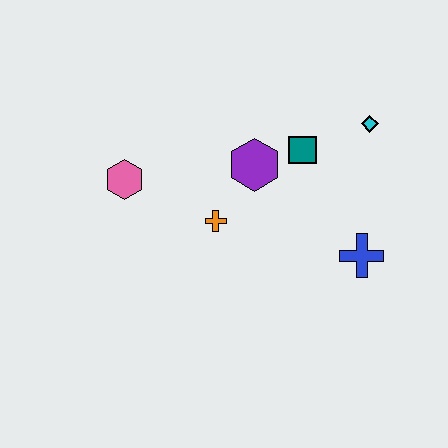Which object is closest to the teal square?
The purple hexagon is closest to the teal square.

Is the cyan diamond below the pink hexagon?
No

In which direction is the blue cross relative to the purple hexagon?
The blue cross is to the right of the purple hexagon.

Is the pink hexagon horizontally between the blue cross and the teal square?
No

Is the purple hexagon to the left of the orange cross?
No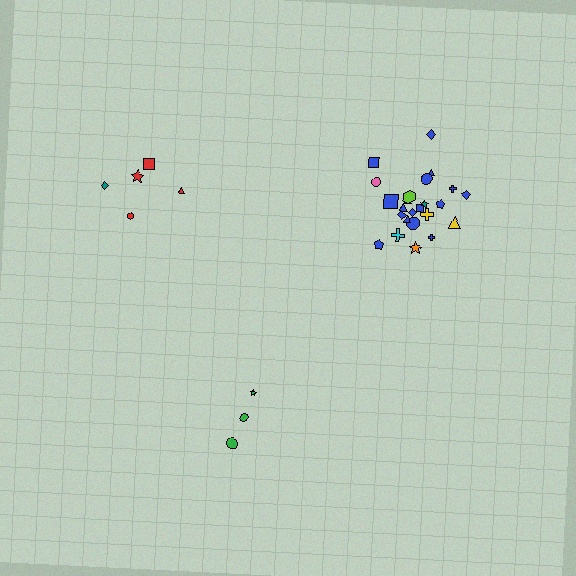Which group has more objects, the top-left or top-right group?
The top-right group.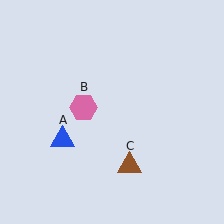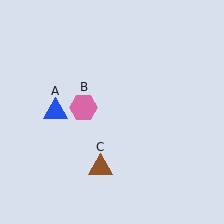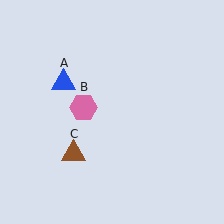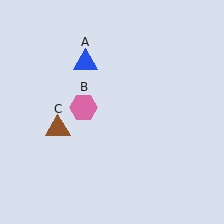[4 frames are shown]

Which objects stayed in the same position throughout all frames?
Pink hexagon (object B) remained stationary.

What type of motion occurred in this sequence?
The blue triangle (object A), brown triangle (object C) rotated clockwise around the center of the scene.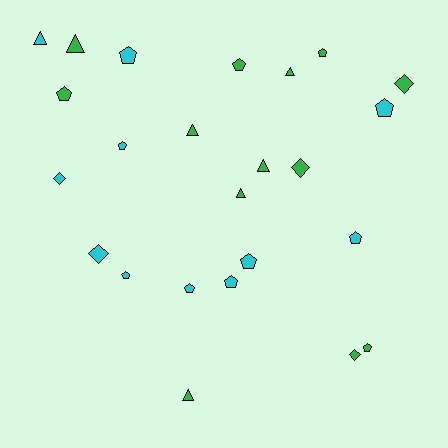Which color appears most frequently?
Green, with 13 objects.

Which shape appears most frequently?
Pentagon, with 12 objects.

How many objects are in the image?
There are 24 objects.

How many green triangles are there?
There are 6 green triangles.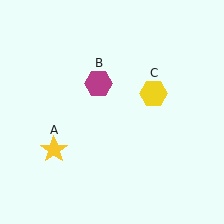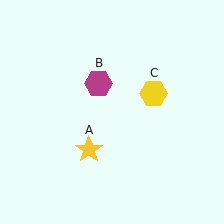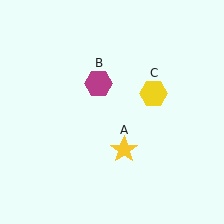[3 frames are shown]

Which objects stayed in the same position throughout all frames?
Magenta hexagon (object B) and yellow hexagon (object C) remained stationary.